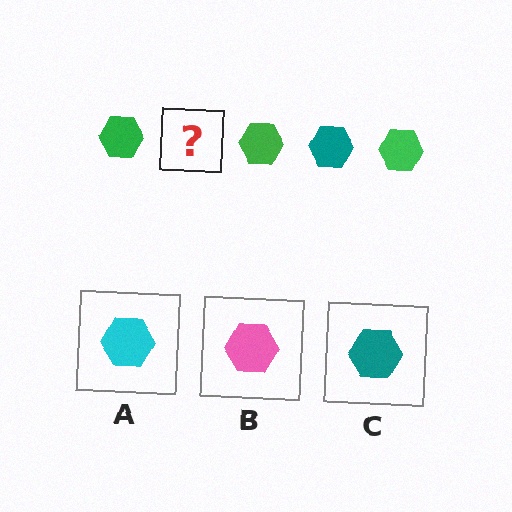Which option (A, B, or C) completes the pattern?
C.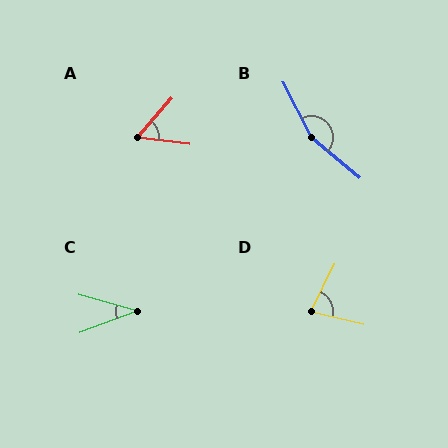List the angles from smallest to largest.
C (36°), A (56°), D (77°), B (157°).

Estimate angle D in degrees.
Approximately 77 degrees.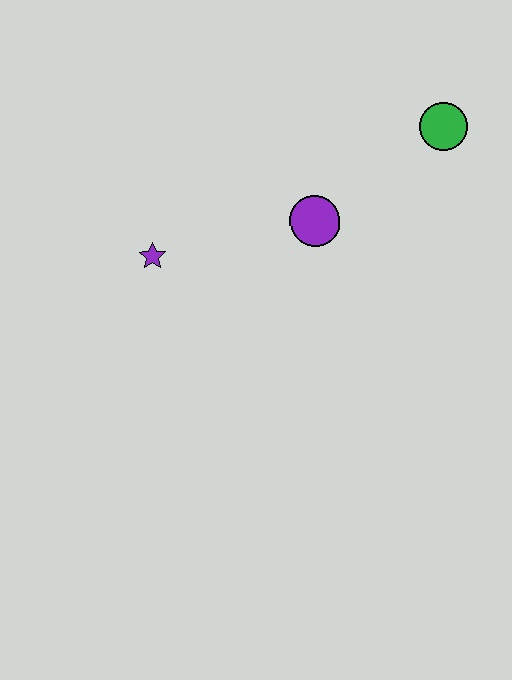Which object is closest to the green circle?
The purple circle is closest to the green circle.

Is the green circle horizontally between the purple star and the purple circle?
No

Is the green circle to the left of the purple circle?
No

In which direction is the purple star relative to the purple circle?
The purple star is to the left of the purple circle.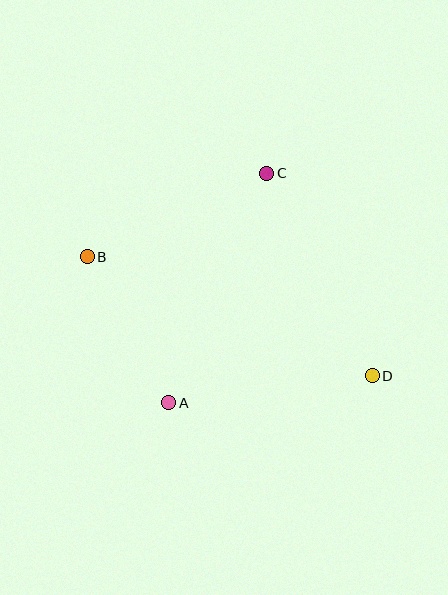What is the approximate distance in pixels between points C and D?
The distance between C and D is approximately 228 pixels.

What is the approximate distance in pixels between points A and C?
The distance between A and C is approximately 249 pixels.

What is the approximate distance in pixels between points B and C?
The distance between B and C is approximately 198 pixels.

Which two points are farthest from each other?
Points B and D are farthest from each other.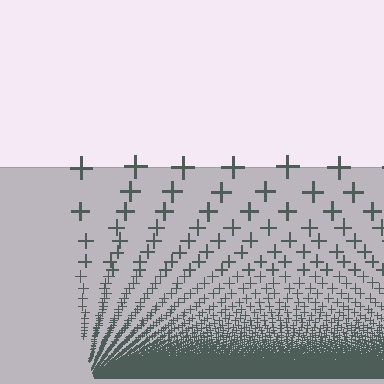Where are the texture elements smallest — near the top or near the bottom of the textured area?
Near the bottom.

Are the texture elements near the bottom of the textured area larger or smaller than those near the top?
Smaller. The gradient is inverted — elements near the bottom are smaller and denser.